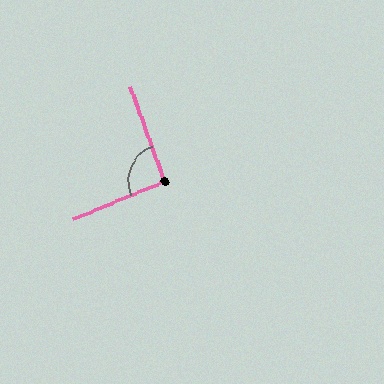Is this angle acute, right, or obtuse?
It is approximately a right angle.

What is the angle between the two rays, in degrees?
Approximately 92 degrees.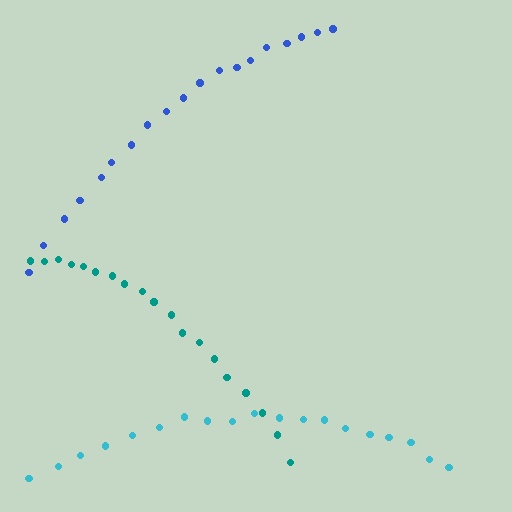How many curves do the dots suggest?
There are 3 distinct paths.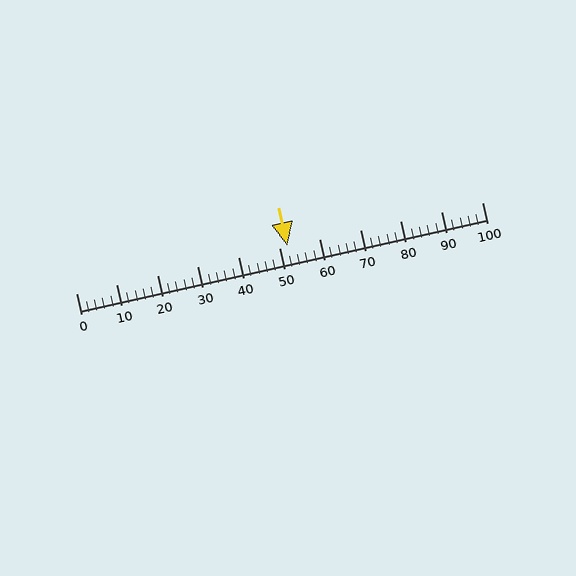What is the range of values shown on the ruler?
The ruler shows values from 0 to 100.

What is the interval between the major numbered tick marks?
The major tick marks are spaced 10 units apart.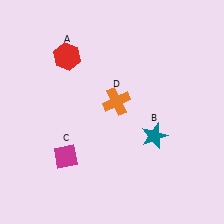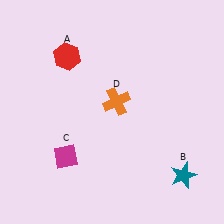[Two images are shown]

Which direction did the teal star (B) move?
The teal star (B) moved down.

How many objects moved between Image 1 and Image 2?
1 object moved between the two images.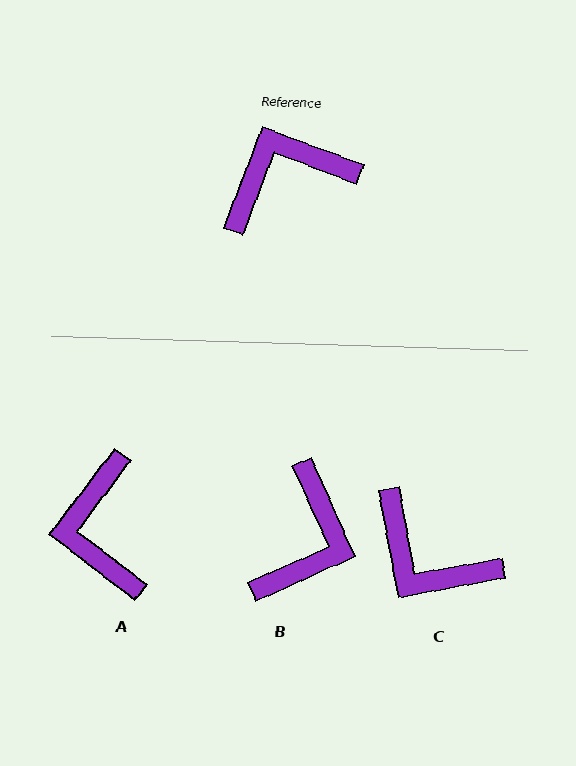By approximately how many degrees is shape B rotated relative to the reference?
Approximately 135 degrees clockwise.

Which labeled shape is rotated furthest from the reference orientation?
B, about 135 degrees away.